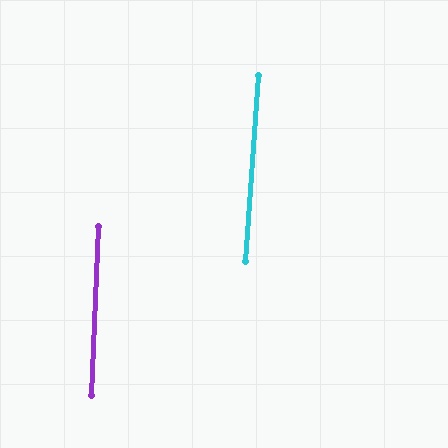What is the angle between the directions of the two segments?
Approximately 1 degree.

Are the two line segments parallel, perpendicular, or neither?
Parallel — their directions differ by only 1.5°.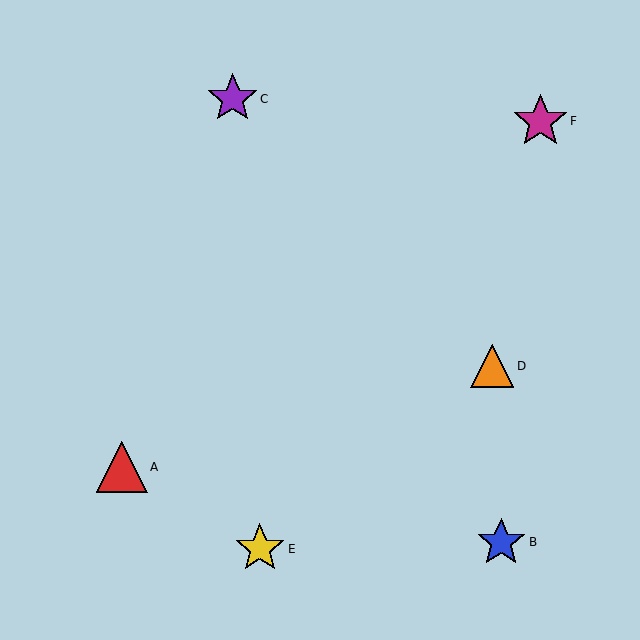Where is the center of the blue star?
The center of the blue star is at (501, 542).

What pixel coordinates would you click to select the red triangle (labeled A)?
Click at (122, 467) to select the red triangle A.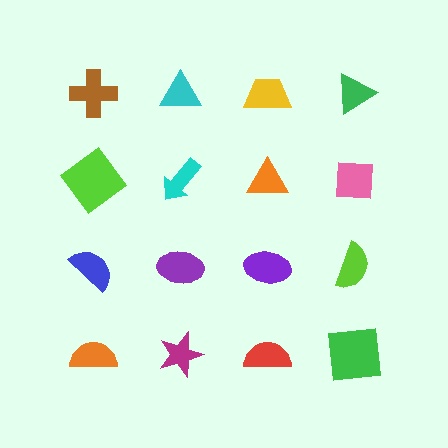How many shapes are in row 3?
4 shapes.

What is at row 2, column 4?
A pink square.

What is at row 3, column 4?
A lime semicircle.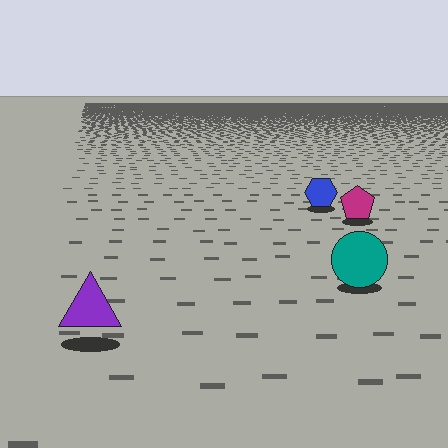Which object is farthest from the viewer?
The blue hexagon is farthest from the viewer. It appears smaller and the ground texture around it is denser.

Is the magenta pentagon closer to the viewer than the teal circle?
No. The teal circle is closer — you can tell from the texture gradient: the ground texture is coarser near it.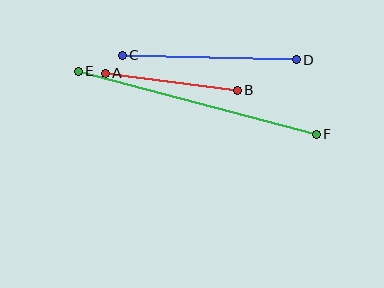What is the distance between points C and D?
The distance is approximately 174 pixels.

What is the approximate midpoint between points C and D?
The midpoint is at approximately (209, 58) pixels.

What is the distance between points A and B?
The distance is approximately 133 pixels.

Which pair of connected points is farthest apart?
Points E and F are farthest apart.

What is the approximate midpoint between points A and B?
The midpoint is at approximately (171, 82) pixels.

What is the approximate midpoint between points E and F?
The midpoint is at approximately (197, 103) pixels.